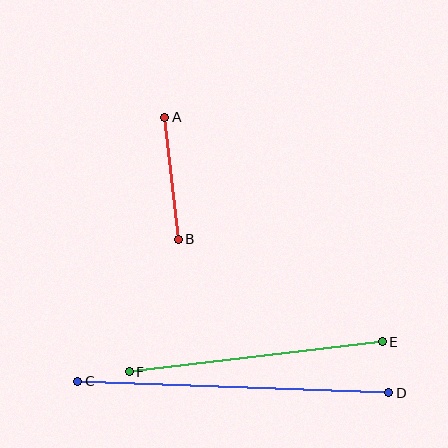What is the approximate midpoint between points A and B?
The midpoint is at approximately (172, 178) pixels.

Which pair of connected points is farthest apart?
Points C and D are farthest apart.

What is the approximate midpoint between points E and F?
The midpoint is at approximately (256, 357) pixels.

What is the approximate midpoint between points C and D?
The midpoint is at approximately (233, 387) pixels.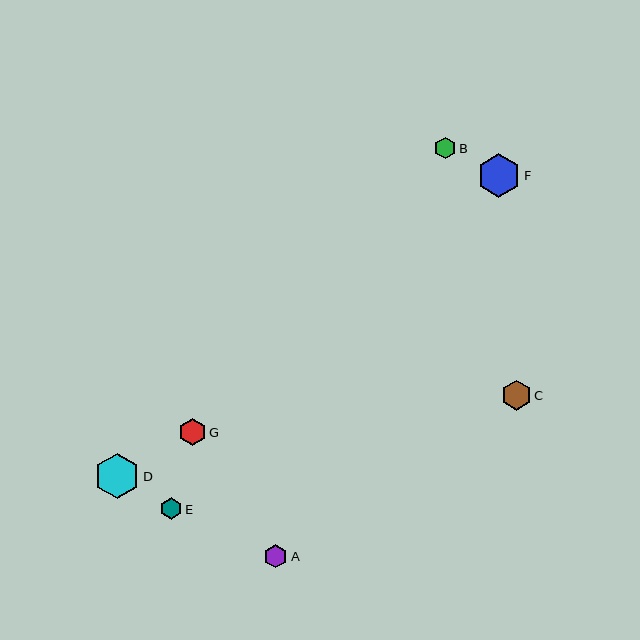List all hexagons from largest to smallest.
From largest to smallest: D, F, C, G, A, E, B.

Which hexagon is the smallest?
Hexagon B is the smallest with a size of approximately 21 pixels.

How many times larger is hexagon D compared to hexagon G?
Hexagon D is approximately 1.7 times the size of hexagon G.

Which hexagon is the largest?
Hexagon D is the largest with a size of approximately 45 pixels.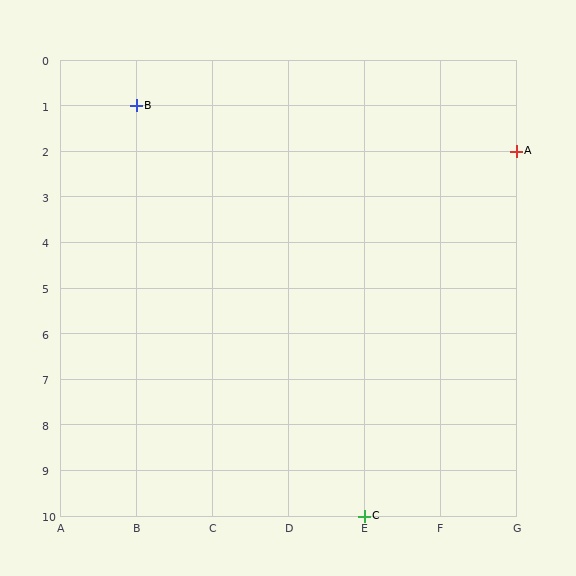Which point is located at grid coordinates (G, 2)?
Point A is at (G, 2).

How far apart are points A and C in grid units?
Points A and C are 2 columns and 8 rows apart (about 8.2 grid units diagonally).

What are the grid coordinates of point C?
Point C is at grid coordinates (E, 10).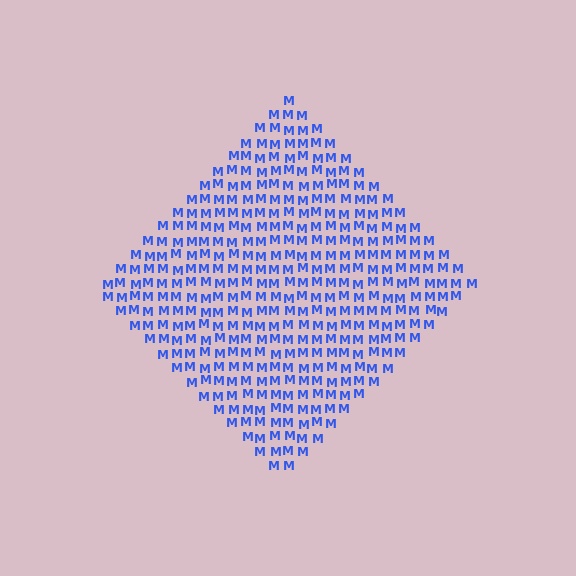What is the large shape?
The large shape is a diamond.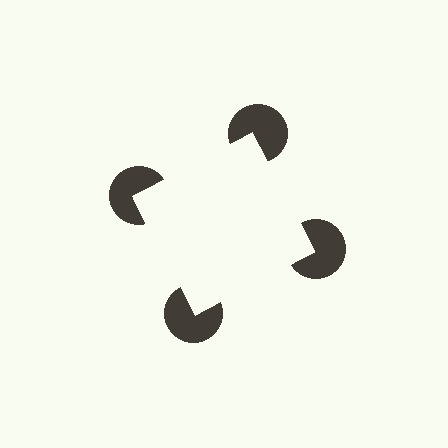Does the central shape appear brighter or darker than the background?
It typically appears slightly brighter than the background, even though no actual brightness change is drawn.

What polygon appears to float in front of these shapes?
An illusory square — its edges are inferred from the aligned wedge cuts in the pac-man discs, not physically drawn.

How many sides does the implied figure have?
4 sides.